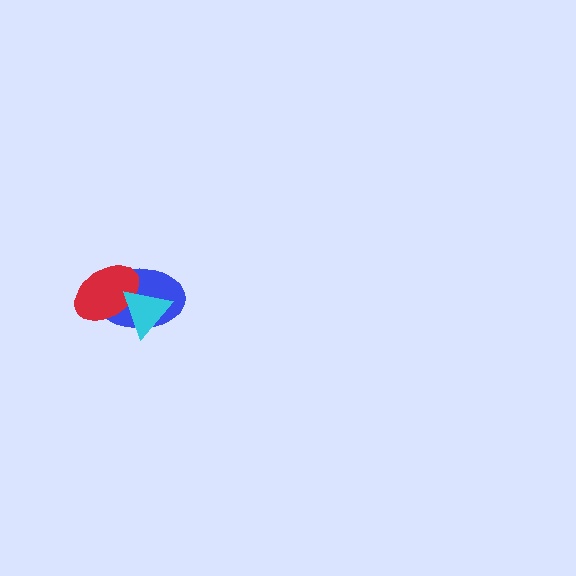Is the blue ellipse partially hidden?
Yes, it is partially covered by another shape.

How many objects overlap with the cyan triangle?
2 objects overlap with the cyan triangle.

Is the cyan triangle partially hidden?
No, no other shape covers it.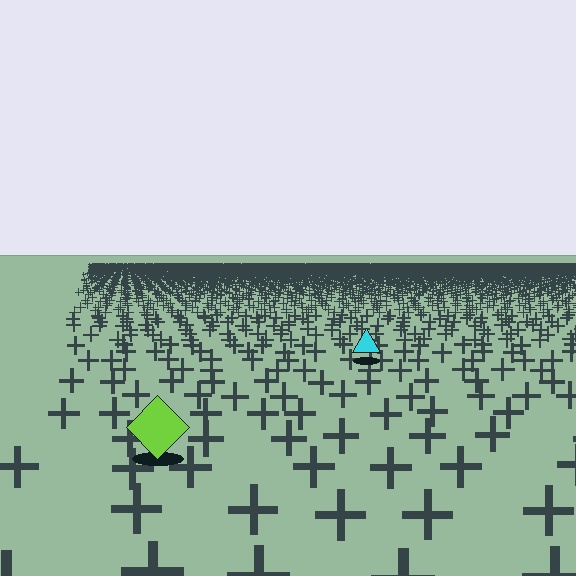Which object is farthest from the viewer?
The cyan triangle is farthest from the viewer. It appears smaller and the ground texture around it is denser.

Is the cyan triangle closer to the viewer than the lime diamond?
No. The lime diamond is closer — you can tell from the texture gradient: the ground texture is coarser near it.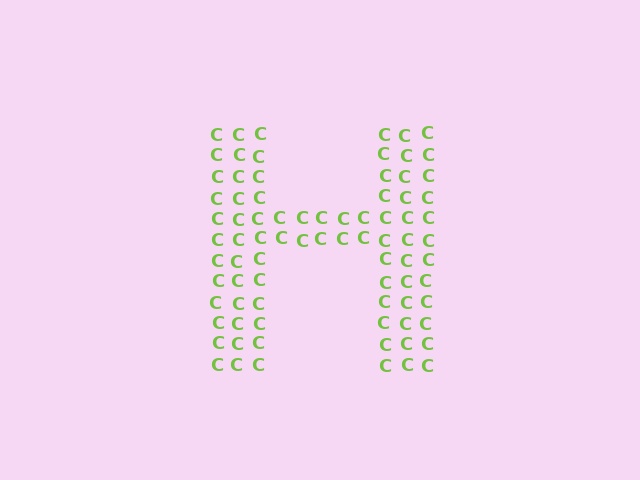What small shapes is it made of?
It is made of small letter C's.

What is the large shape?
The large shape is the letter H.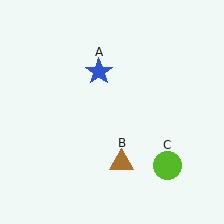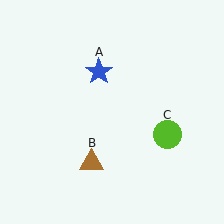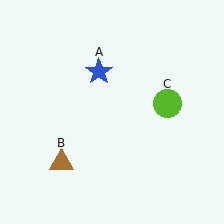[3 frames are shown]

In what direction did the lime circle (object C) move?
The lime circle (object C) moved up.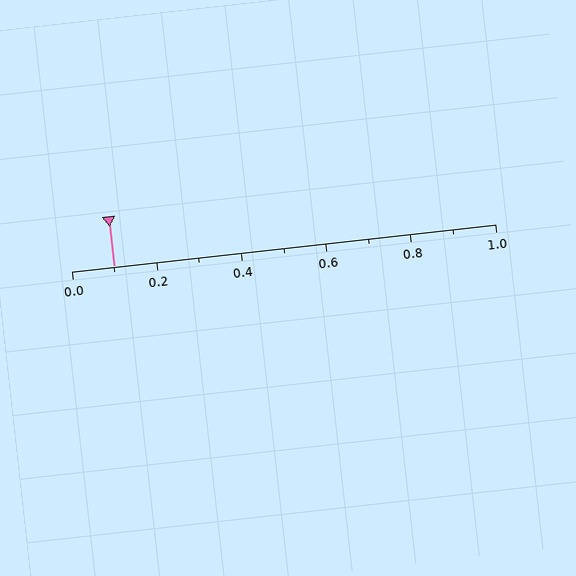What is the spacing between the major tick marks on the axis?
The major ticks are spaced 0.2 apart.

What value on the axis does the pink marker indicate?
The marker indicates approximately 0.1.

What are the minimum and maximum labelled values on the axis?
The axis runs from 0.0 to 1.0.